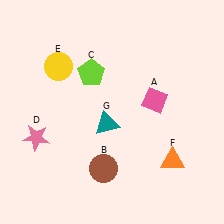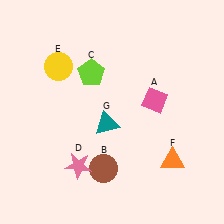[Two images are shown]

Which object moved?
The pink star (D) moved right.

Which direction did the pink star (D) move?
The pink star (D) moved right.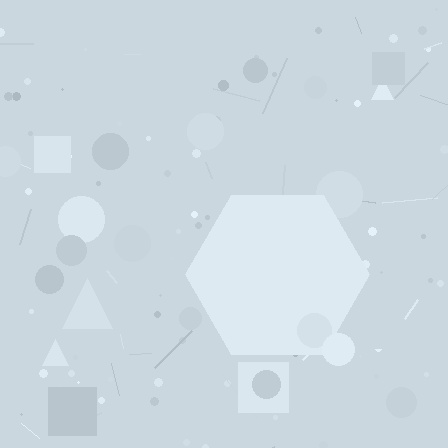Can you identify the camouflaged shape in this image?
The camouflaged shape is a hexagon.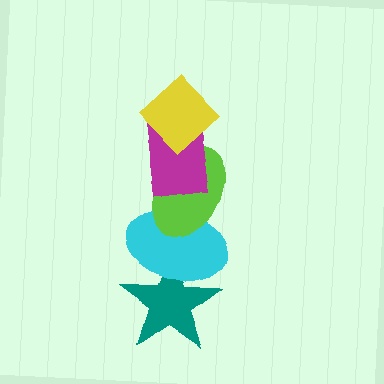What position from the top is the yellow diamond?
The yellow diamond is 1st from the top.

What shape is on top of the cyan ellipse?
The lime ellipse is on top of the cyan ellipse.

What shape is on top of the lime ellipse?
The magenta rectangle is on top of the lime ellipse.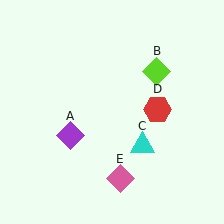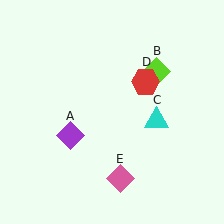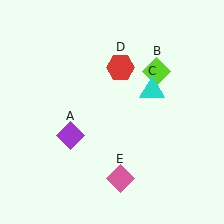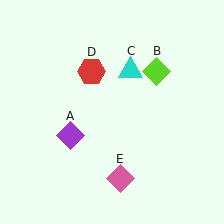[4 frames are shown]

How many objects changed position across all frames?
2 objects changed position: cyan triangle (object C), red hexagon (object D).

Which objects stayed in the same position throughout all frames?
Purple diamond (object A) and lime diamond (object B) and pink diamond (object E) remained stationary.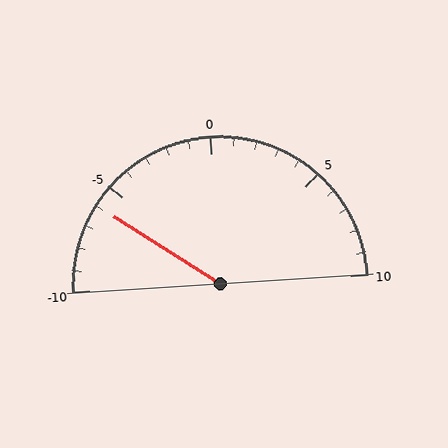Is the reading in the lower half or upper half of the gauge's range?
The reading is in the lower half of the range (-10 to 10).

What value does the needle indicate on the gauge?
The needle indicates approximately -6.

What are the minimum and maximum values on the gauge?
The gauge ranges from -10 to 10.